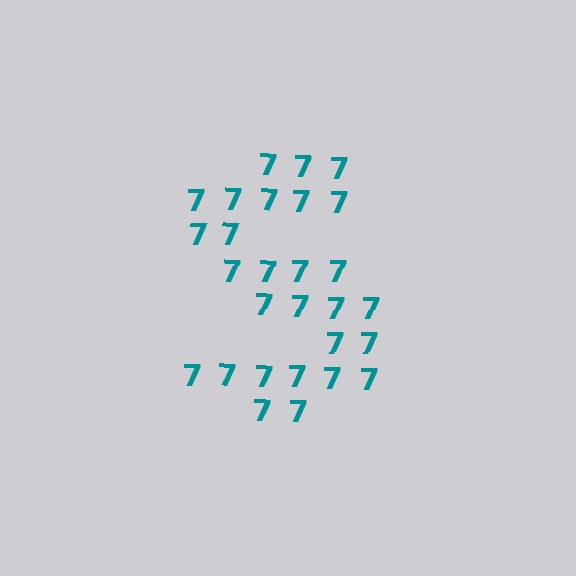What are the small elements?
The small elements are digit 7's.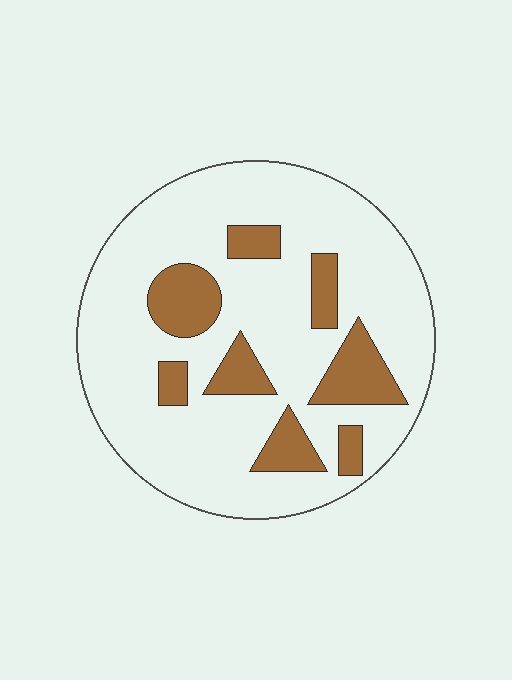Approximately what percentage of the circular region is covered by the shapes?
Approximately 20%.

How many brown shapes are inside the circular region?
8.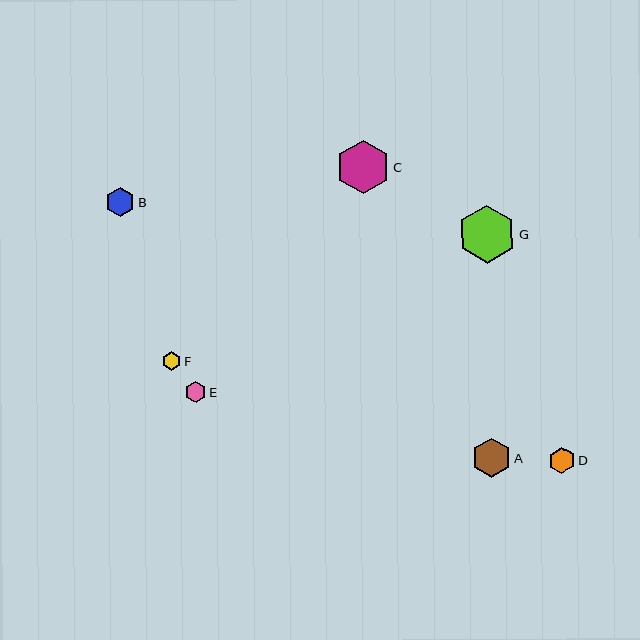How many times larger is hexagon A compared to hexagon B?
Hexagon A is approximately 1.4 times the size of hexagon B.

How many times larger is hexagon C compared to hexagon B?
Hexagon C is approximately 1.9 times the size of hexagon B.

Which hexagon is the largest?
Hexagon G is the largest with a size of approximately 58 pixels.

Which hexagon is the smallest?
Hexagon F is the smallest with a size of approximately 19 pixels.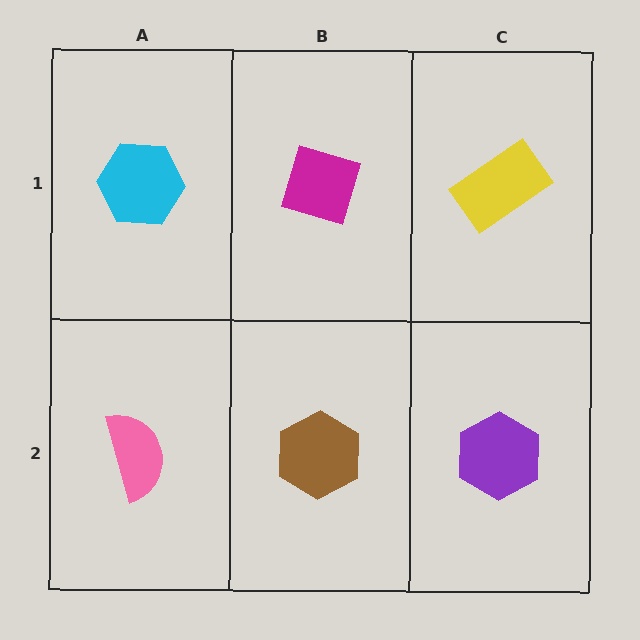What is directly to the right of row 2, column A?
A brown hexagon.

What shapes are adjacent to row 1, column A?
A pink semicircle (row 2, column A), a magenta diamond (row 1, column B).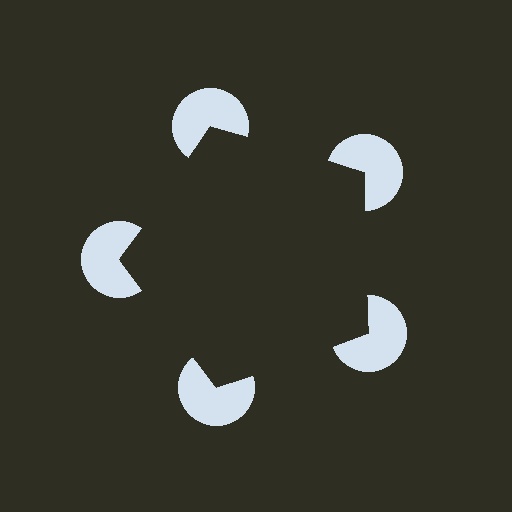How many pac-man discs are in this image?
There are 5 — one at each vertex of the illusory pentagon.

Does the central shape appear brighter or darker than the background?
It typically appears slightly darker than the background, even though no actual brightness change is drawn.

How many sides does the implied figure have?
5 sides.